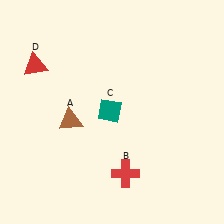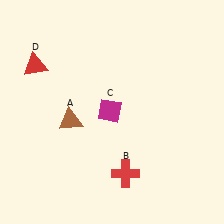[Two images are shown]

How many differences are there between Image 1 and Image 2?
There is 1 difference between the two images.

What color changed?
The diamond (C) changed from teal in Image 1 to magenta in Image 2.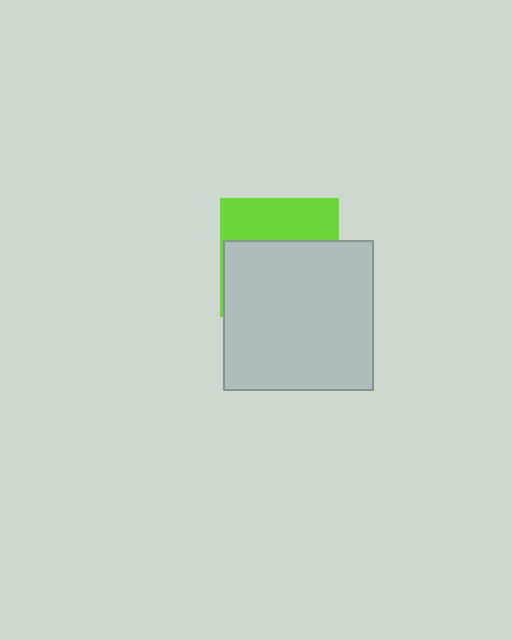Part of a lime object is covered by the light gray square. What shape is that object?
It is a square.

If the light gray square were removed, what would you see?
You would see the complete lime square.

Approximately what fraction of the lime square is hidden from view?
Roughly 63% of the lime square is hidden behind the light gray square.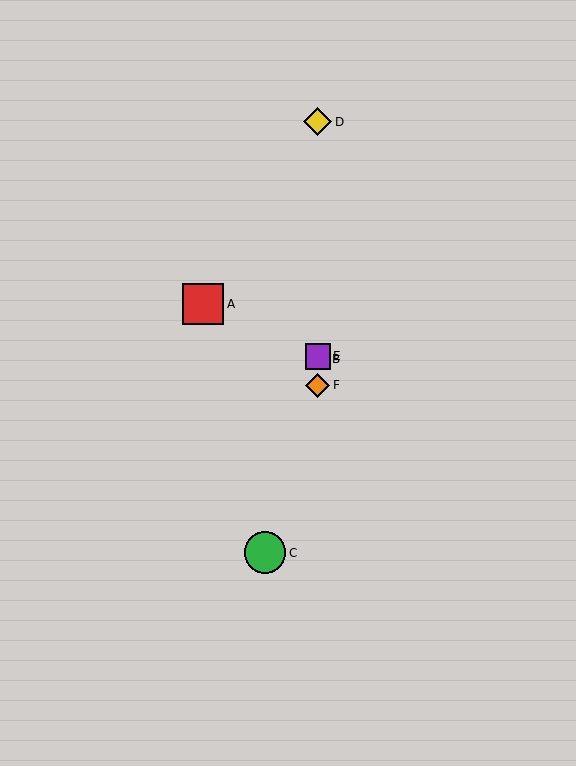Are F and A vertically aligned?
No, F is at x≈318 and A is at x≈203.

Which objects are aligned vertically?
Objects B, D, E, F are aligned vertically.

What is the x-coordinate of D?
Object D is at x≈318.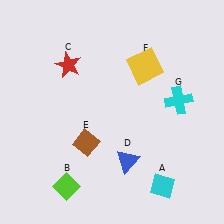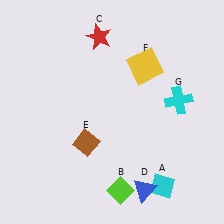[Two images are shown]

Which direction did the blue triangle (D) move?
The blue triangle (D) moved down.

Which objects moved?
The objects that moved are: the lime diamond (B), the red star (C), the blue triangle (D).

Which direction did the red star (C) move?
The red star (C) moved right.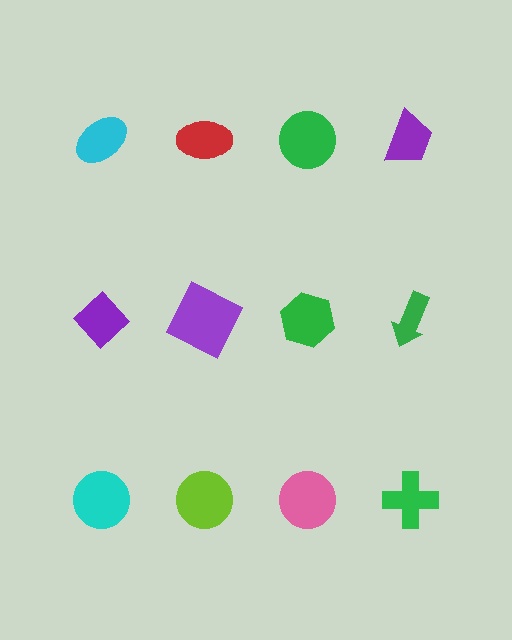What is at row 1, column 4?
A purple trapezoid.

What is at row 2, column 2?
A purple square.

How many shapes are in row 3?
4 shapes.